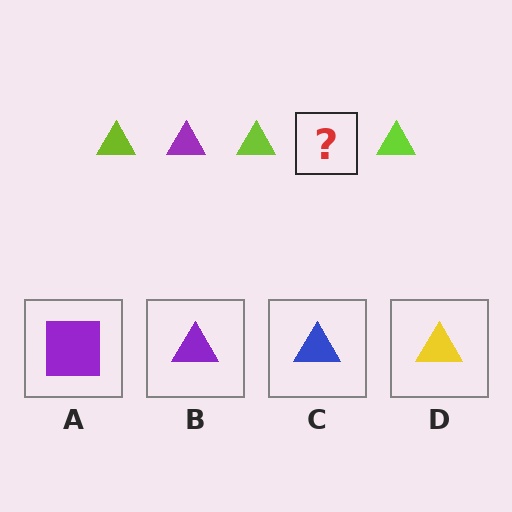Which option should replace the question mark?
Option B.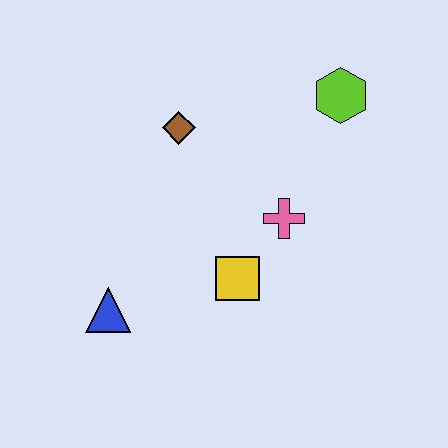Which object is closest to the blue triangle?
The yellow square is closest to the blue triangle.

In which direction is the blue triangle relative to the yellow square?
The blue triangle is to the left of the yellow square.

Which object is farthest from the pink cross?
The blue triangle is farthest from the pink cross.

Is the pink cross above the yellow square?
Yes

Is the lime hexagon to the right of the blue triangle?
Yes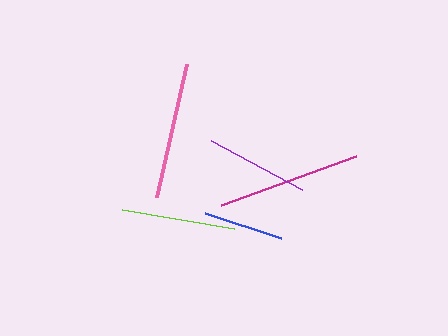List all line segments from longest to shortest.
From longest to shortest: magenta, pink, lime, purple, blue.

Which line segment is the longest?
The magenta line is the longest at approximately 143 pixels.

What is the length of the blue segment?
The blue segment is approximately 80 pixels long.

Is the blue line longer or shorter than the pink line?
The pink line is longer than the blue line.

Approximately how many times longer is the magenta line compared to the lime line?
The magenta line is approximately 1.3 times the length of the lime line.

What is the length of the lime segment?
The lime segment is approximately 114 pixels long.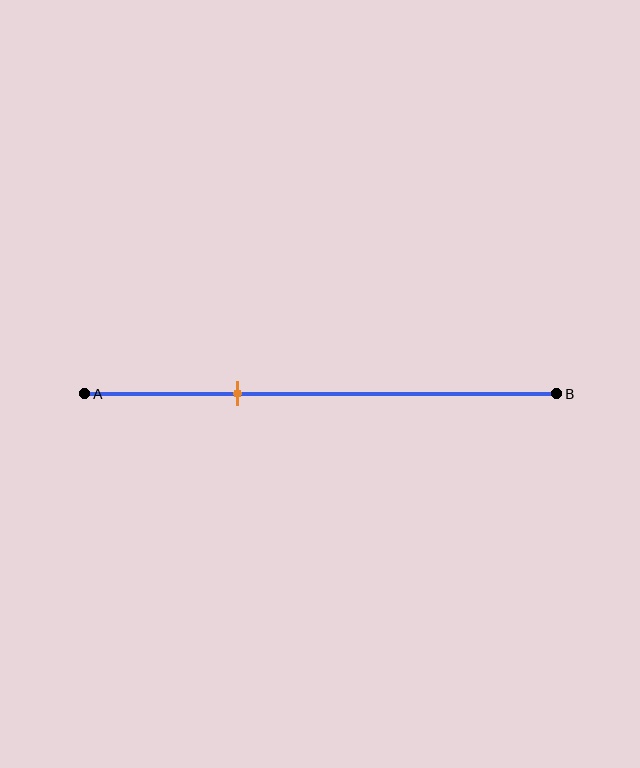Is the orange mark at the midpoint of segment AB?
No, the mark is at about 30% from A, not at the 50% midpoint.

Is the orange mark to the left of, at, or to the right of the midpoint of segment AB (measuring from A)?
The orange mark is to the left of the midpoint of segment AB.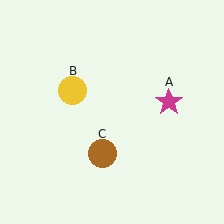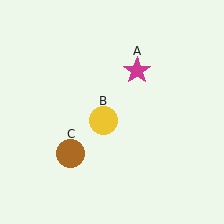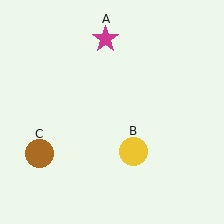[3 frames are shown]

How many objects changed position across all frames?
3 objects changed position: magenta star (object A), yellow circle (object B), brown circle (object C).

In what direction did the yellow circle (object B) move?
The yellow circle (object B) moved down and to the right.